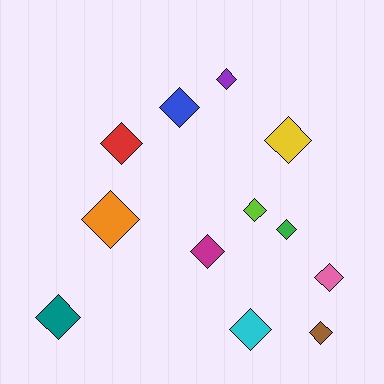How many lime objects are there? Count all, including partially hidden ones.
There is 1 lime object.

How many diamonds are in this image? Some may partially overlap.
There are 12 diamonds.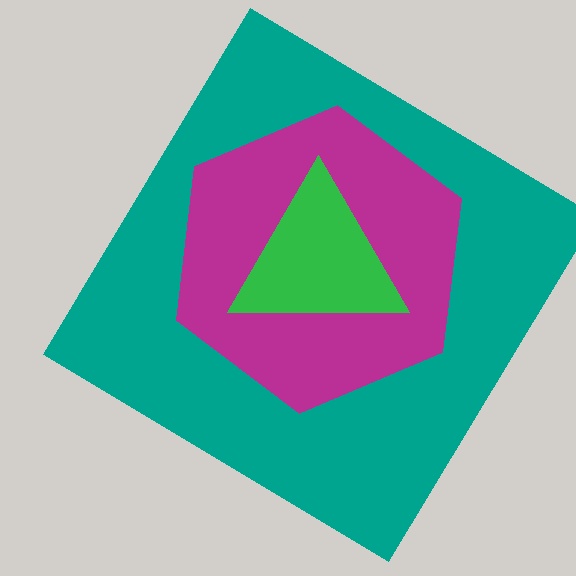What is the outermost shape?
The teal diamond.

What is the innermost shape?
The green triangle.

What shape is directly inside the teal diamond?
The magenta hexagon.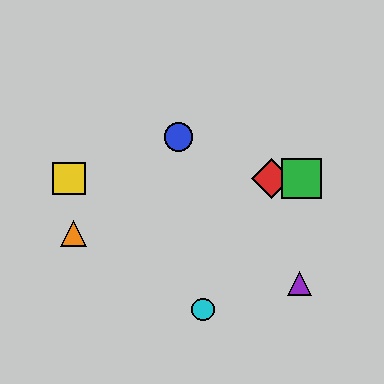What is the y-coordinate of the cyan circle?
The cyan circle is at y≈310.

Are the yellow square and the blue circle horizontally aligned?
No, the yellow square is at y≈178 and the blue circle is at y≈137.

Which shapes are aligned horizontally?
The red diamond, the green square, the yellow square are aligned horizontally.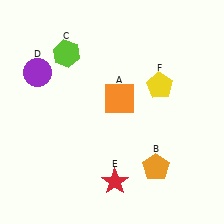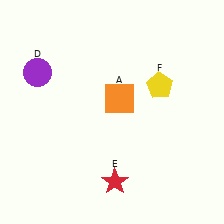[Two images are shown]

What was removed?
The orange pentagon (B), the lime hexagon (C) were removed in Image 2.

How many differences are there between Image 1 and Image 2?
There are 2 differences between the two images.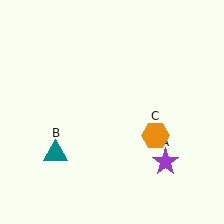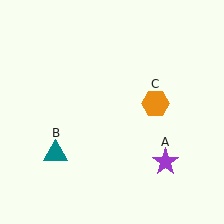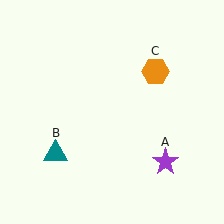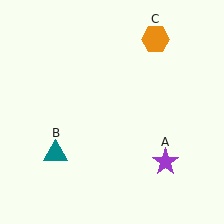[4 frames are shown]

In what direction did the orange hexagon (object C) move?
The orange hexagon (object C) moved up.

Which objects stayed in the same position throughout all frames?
Purple star (object A) and teal triangle (object B) remained stationary.